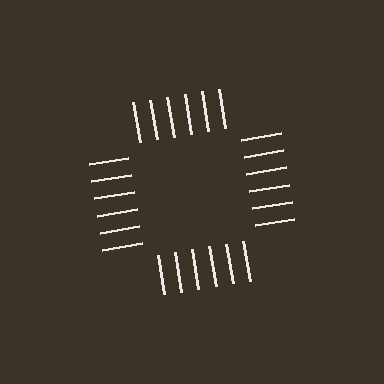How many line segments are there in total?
24 — 6 along each of the 4 edges.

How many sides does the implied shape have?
4 sides — the line-ends trace a square.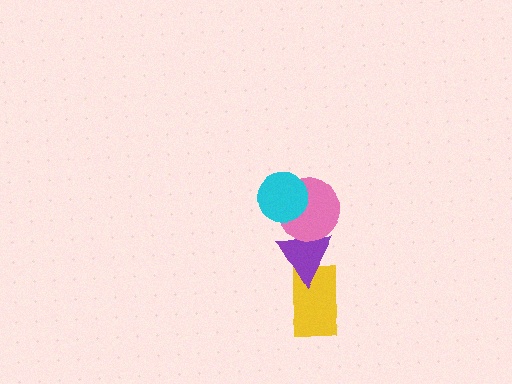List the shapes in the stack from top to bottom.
From top to bottom: the cyan circle, the pink circle, the purple triangle, the yellow rectangle.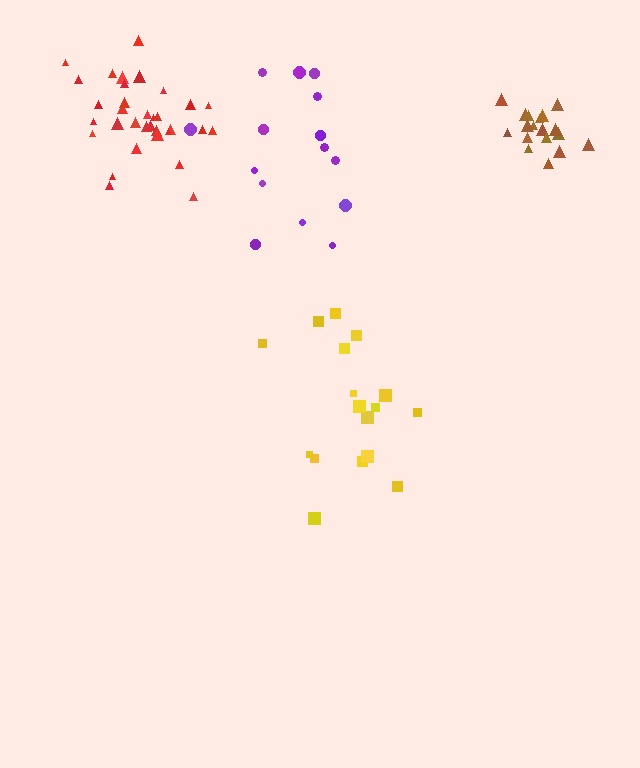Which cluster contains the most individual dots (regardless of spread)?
Red (33).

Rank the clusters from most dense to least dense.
brown, red, purple, yellow.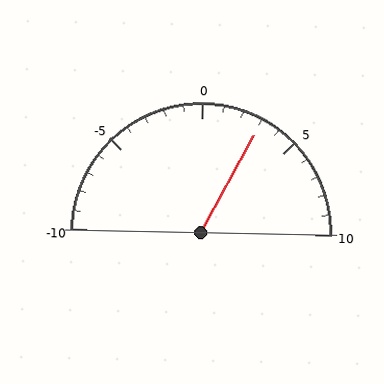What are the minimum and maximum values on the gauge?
The gauge ranges from -10 to 10.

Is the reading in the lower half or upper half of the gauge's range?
The reading is in the upper half of the range (-10 to 10).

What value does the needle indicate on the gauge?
The needle indicates approximately 3.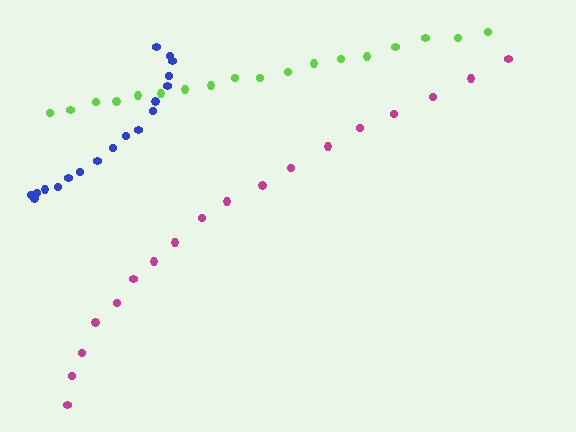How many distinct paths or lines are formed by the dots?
There are 3 distinct paths.